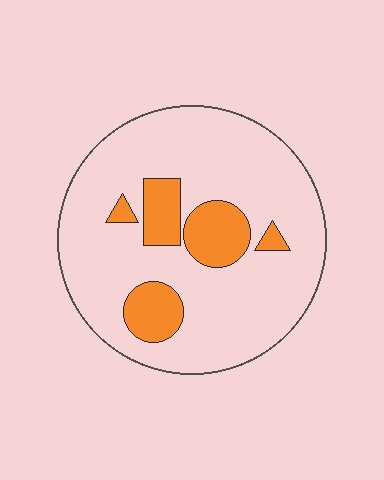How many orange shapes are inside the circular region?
5.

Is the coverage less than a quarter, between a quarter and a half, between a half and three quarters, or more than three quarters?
Less than a quarter.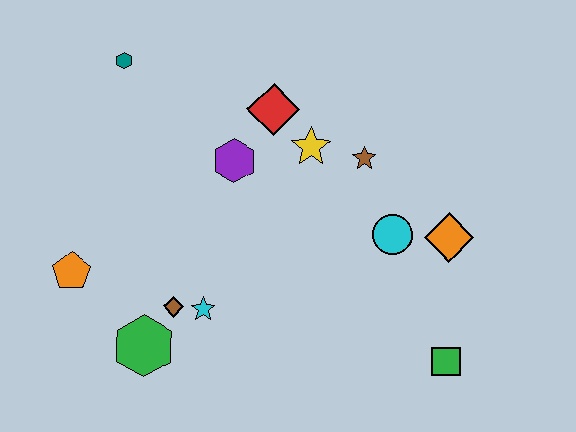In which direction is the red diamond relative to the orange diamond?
The red diamond is to the left of the orange diamond.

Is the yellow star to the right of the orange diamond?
No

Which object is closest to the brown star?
The yellow star is closest to the brown star.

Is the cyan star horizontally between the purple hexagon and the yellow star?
No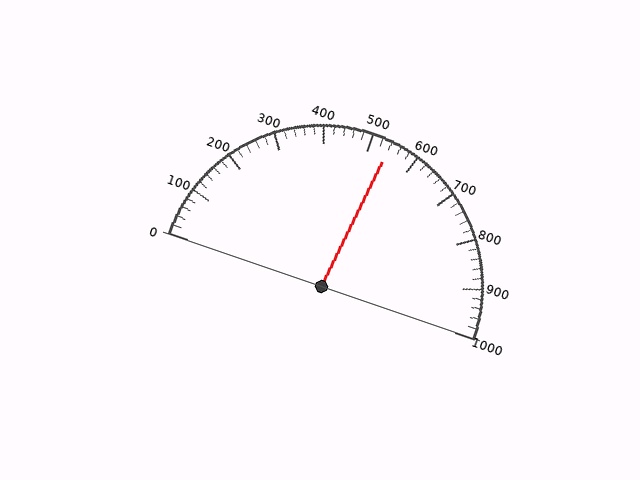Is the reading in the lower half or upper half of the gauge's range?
The reading is in the upper half of the range (0 to 1000).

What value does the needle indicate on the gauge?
The needle indicates approximately 540.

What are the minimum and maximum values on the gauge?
The gauge ranges from 0 to 1000.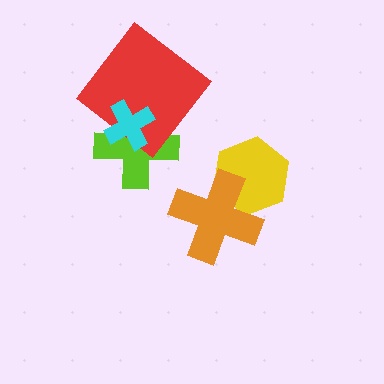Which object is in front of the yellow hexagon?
The orange cross is in front of the yellow hexagon.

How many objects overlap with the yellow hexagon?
1 object overlaps with the yellow hexagon.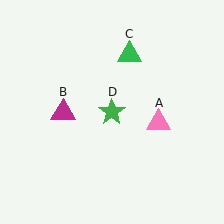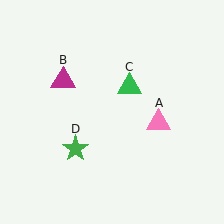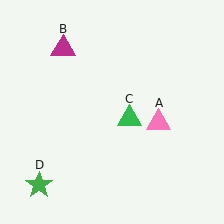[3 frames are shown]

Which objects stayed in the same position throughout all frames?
Pink triangle (object A) remained stationary.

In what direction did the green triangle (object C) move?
The green triangle (object C) moved down.